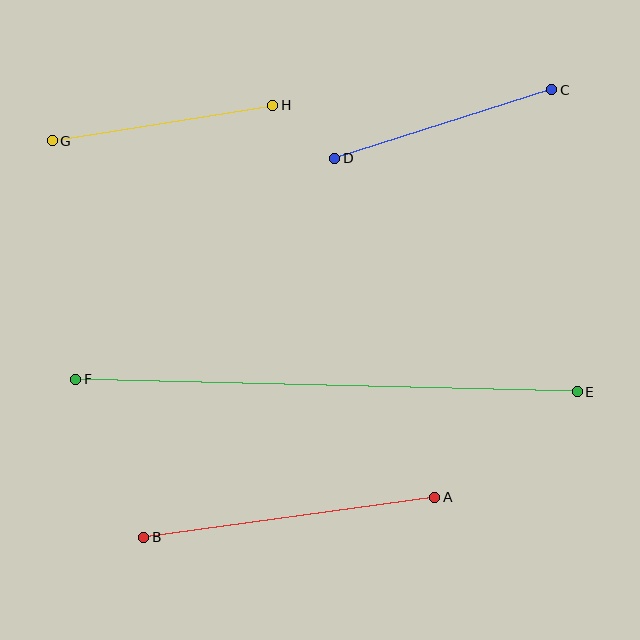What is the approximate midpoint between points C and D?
The midpoint is at approximately (443, 124) pixels.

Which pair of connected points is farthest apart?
Points E and F are farthest apart.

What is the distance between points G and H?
The distance is approximately 223 pixels.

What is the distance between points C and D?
The distance is approximately 228 pixels.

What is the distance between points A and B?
The distance is approximately 293 pixels.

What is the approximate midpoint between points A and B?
The midpoint is at approximately (289, 517) pixels.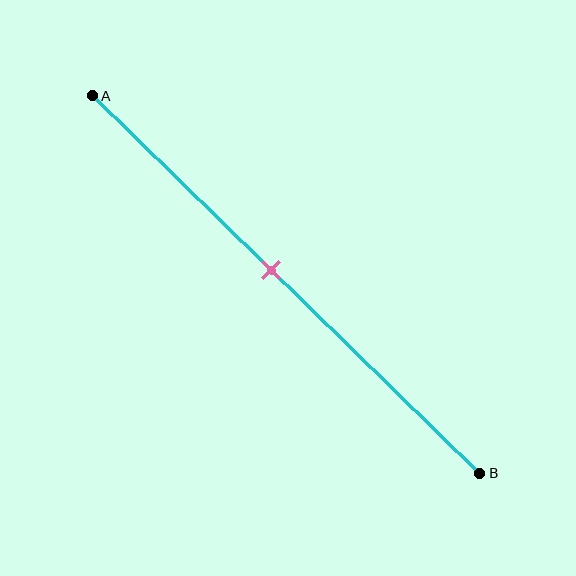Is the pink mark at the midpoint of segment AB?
No, the mark is at about 45% from A, not at the 50% midpoint.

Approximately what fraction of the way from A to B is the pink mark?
The pink mark is approximately 45% of the way from A to B.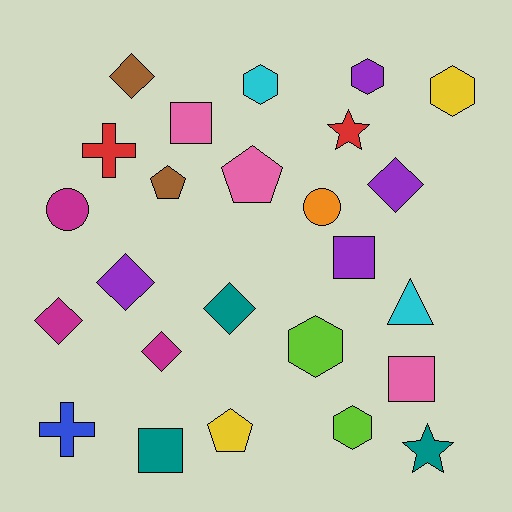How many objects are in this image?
There are 25 objects.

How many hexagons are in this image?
There are 5 hexagons.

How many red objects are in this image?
There are 2 red objects.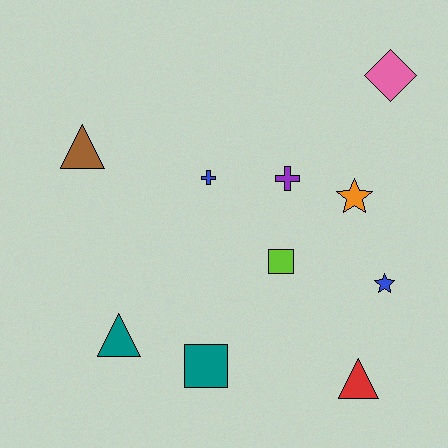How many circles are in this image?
There are no circles.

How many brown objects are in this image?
There is 1 brown object.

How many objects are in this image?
There are 10 objects.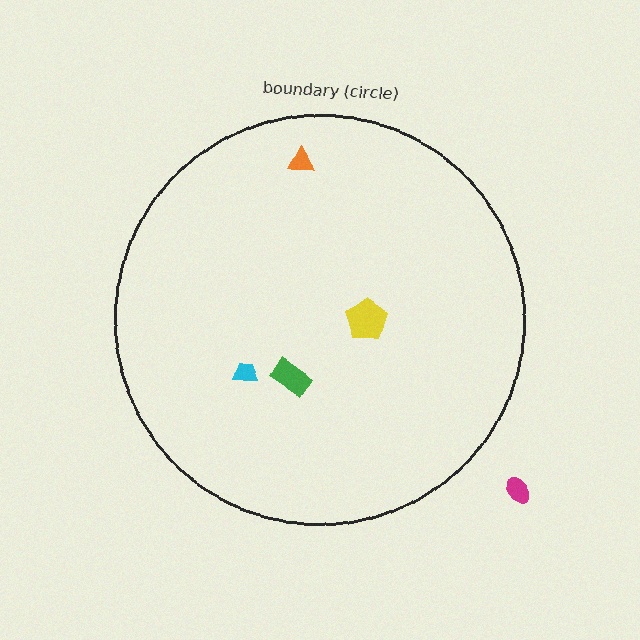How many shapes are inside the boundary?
4 inside, 1 outside.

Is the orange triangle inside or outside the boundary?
Inside.